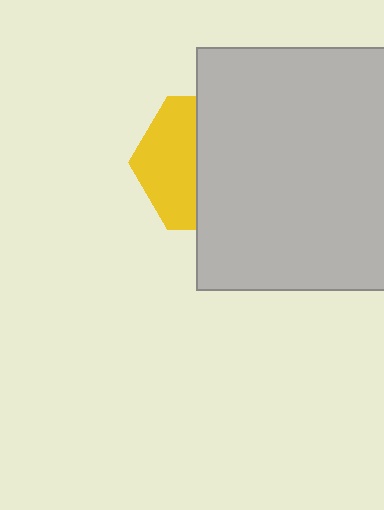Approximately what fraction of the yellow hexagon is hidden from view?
Roughly 59% of the yellow hexagon is hidden behind the light gray square.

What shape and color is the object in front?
The object in front is a light gray square.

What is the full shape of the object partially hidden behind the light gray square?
The partially hidden object is a yellow hexagon.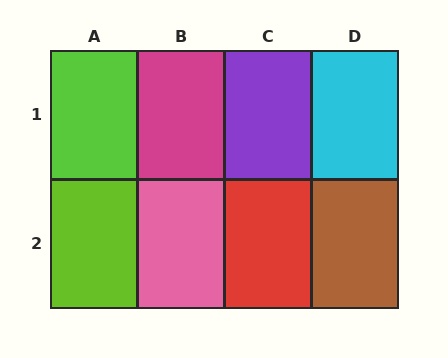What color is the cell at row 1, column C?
Purple.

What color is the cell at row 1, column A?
Lime.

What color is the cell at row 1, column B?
Magenta.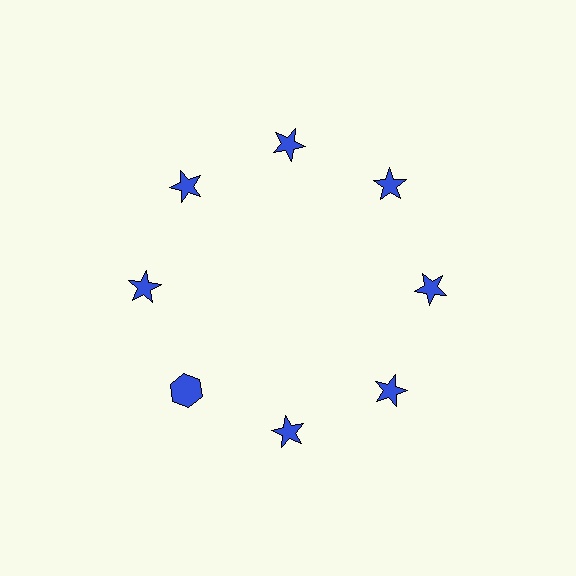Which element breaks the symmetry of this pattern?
The blue hexagon at roughly the 8 o'clock position breaks the symmetry. All other shapes are blue stars.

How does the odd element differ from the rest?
It has a different shape: hexagon instead of star.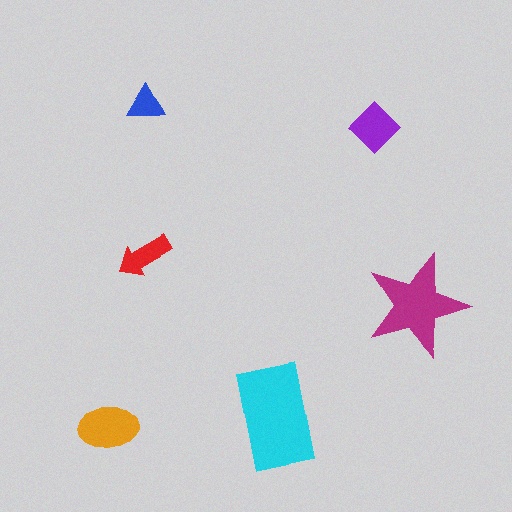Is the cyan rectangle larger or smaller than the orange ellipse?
Larger.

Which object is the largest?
The cyan rectangle.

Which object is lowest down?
The orange ellipse is bottommost.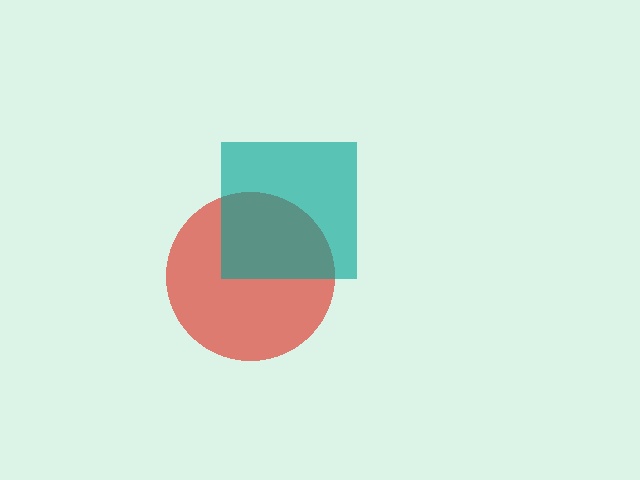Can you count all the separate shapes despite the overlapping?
Yes, there are 2 separate shapes.